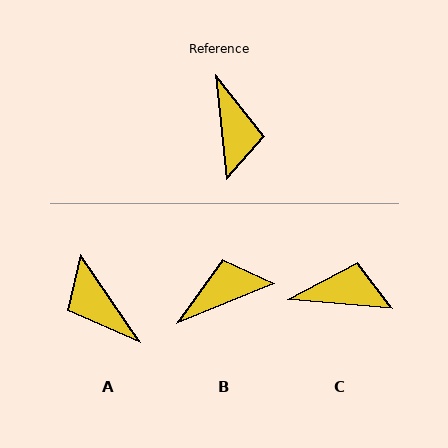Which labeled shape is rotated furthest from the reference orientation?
A, about 152 degrees away.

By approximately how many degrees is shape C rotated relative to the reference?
Approximately 79 degrees counter-clockwise.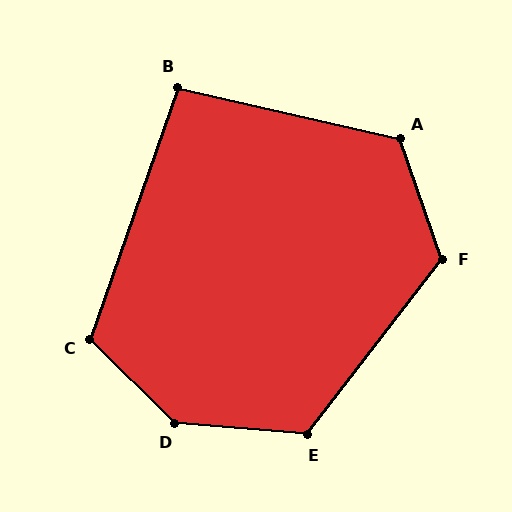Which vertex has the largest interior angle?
D, at approximately 140 degrees.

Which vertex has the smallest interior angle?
B, at approximately 96 degrees.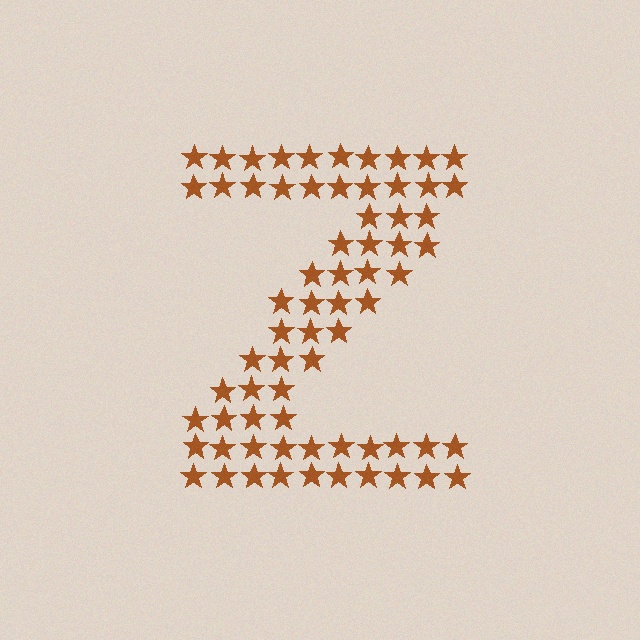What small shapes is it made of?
It is made of small stars.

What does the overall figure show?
The overall figure shows the letter Z.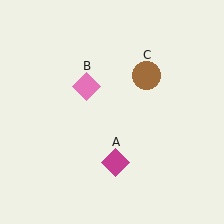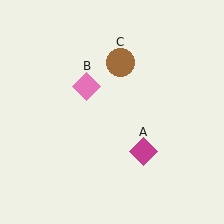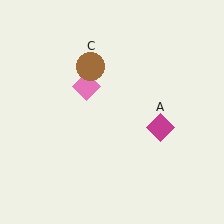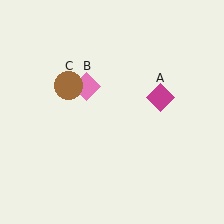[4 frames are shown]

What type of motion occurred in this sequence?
The magenta diamond (object A), brown circle (object C) rotated counterclockwise around the center of the scene.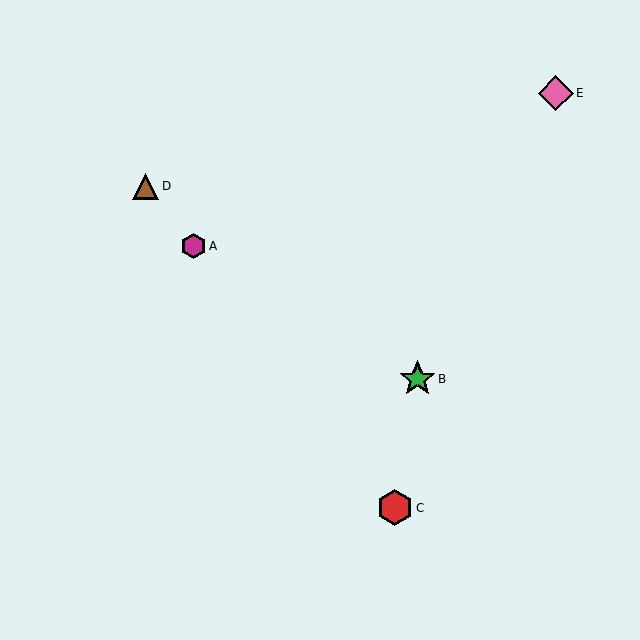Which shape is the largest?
The red hexagon (labeled C) is the largest.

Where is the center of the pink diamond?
The center of the pink diamond is at (556, 93).